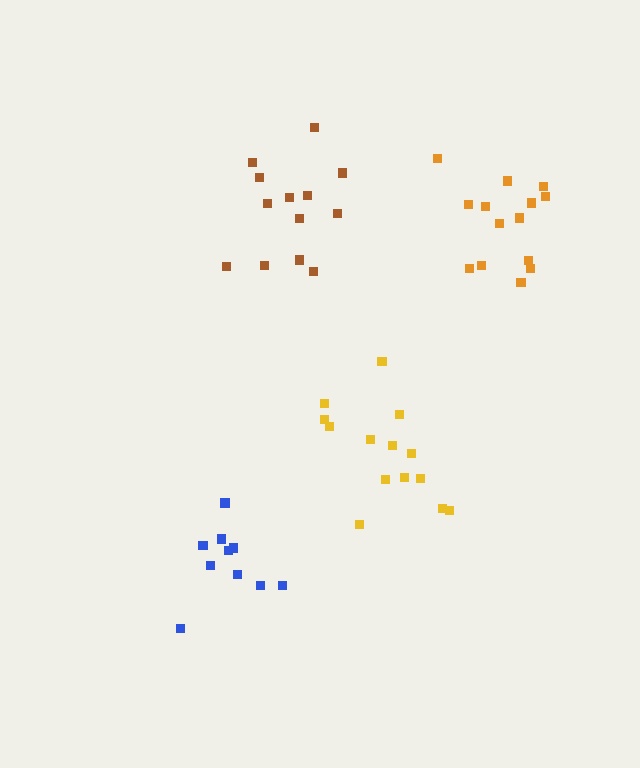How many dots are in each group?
Group 1: 10 dots, Group 2: 14 dots, Group 3: 13 dots, Group 4: 14 dots (51 total).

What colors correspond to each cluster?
The clusters are colored: blue, yellow, brown, orange.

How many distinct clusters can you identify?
There are 4 distinct clusters.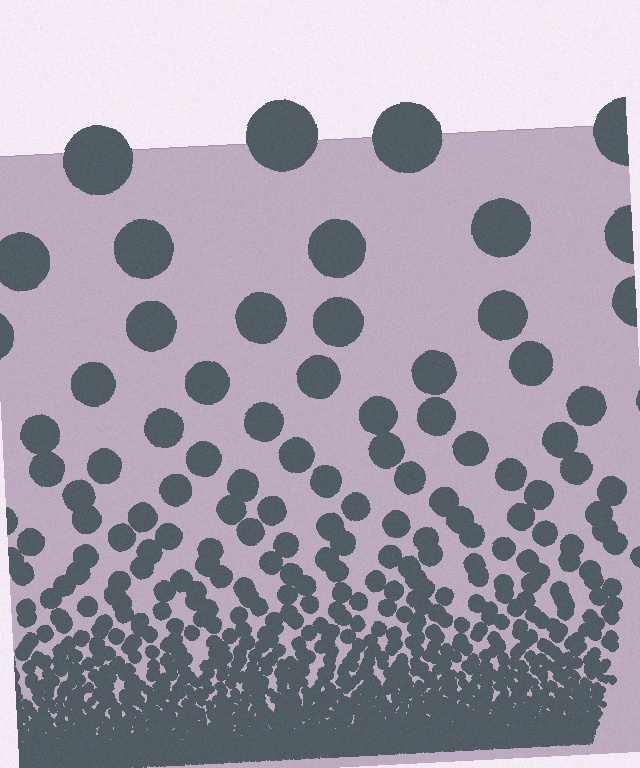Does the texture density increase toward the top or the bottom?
Density increases toward the bottom.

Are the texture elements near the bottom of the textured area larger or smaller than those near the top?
Smaller. The gradient is inverted — elements near the bottom are smaller and denser.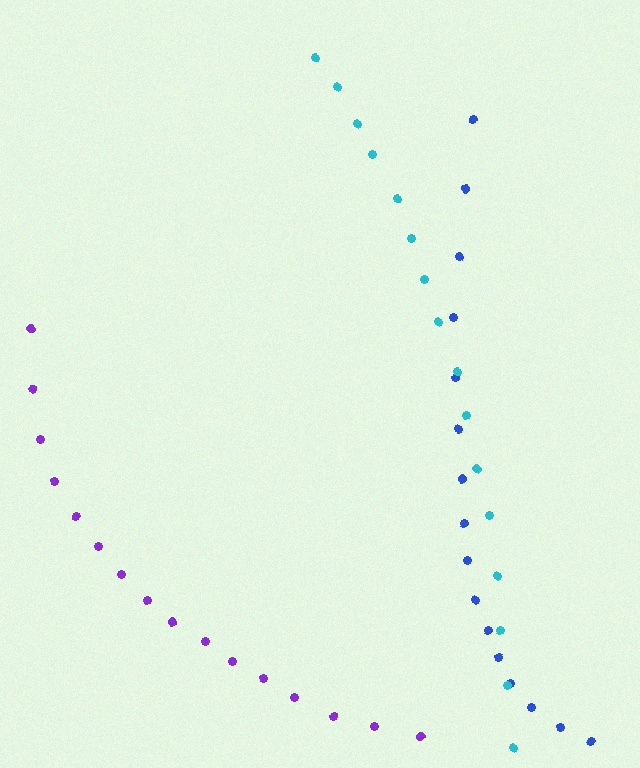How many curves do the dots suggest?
There are 3 distinct paths.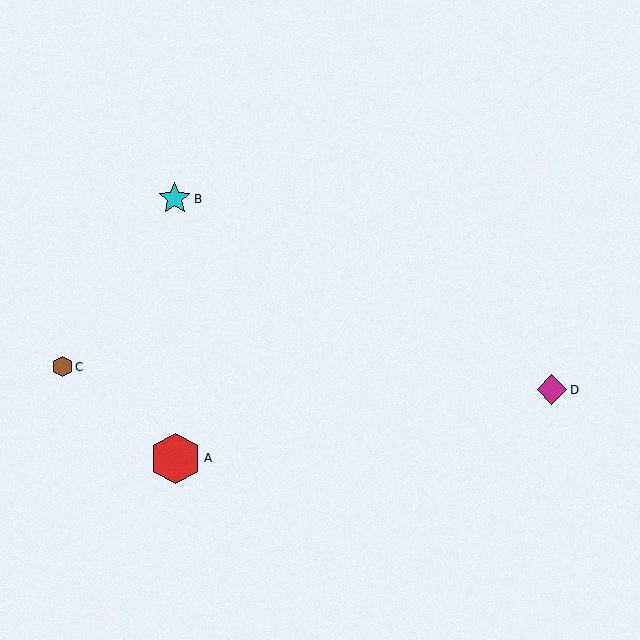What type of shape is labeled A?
Shape A is a red hexagon.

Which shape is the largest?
The red hexagon (labeled A) is the largest.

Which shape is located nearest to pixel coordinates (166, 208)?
The cyan star (labeled B) at (175, 199) is nearest to that location.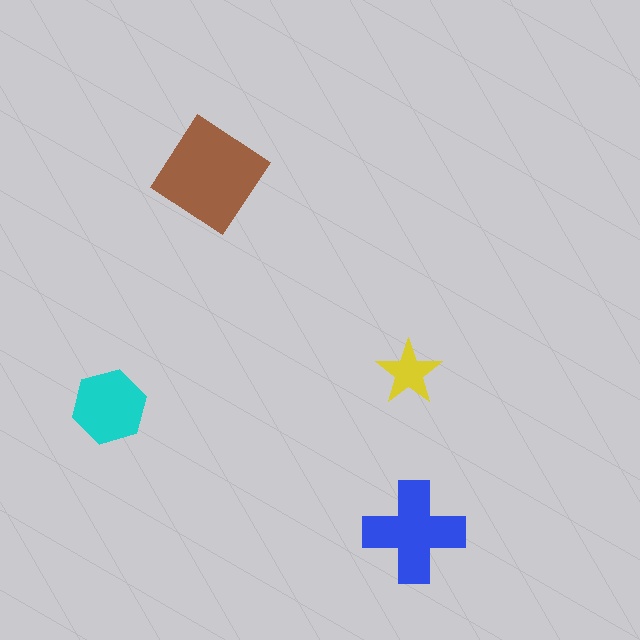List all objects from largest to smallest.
The brown diamond, the blue cross, the cyan hexagon, the yellow star.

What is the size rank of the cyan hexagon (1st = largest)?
3rd.